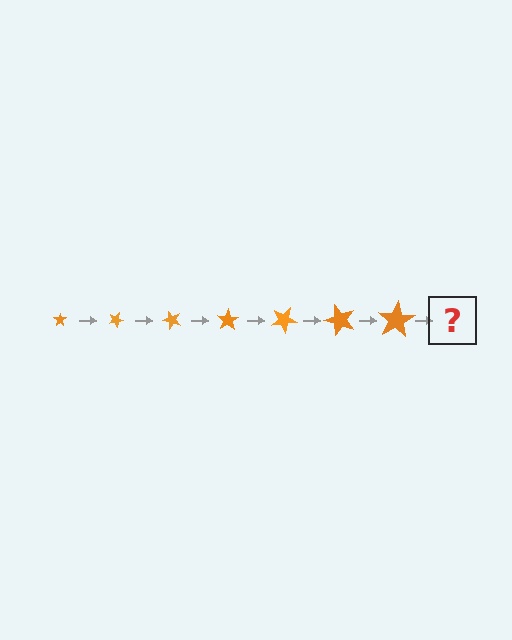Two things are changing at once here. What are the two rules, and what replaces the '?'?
The two rules are that the star grows larger each step and it rotates 25 degrees each step. The '?' should be a star, larger than the previous one and rotated 175 degrees from the start.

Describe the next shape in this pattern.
It should be a star, larger than the previous one and rotated 175 degrees from the start.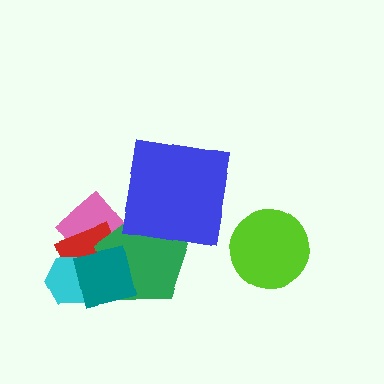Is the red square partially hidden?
Yes, it is partially covered by another shape.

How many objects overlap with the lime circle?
0 objects overlap with the lime circle.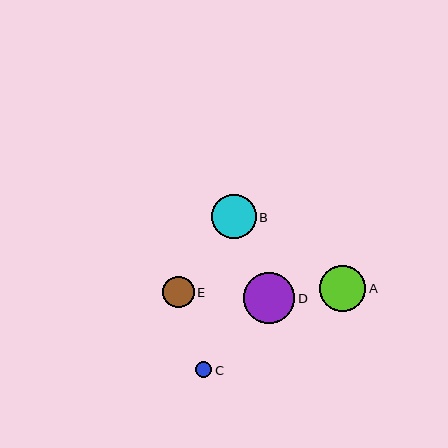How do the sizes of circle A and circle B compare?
Circle A and circle B are approximately the same size.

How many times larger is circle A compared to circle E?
Circle A is approximately 1.5 times the size of circle E.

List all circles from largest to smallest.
From largest to smallest: D, A, B, E, C.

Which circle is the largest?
Circle D is the largest with a size of approximately 51 pixels.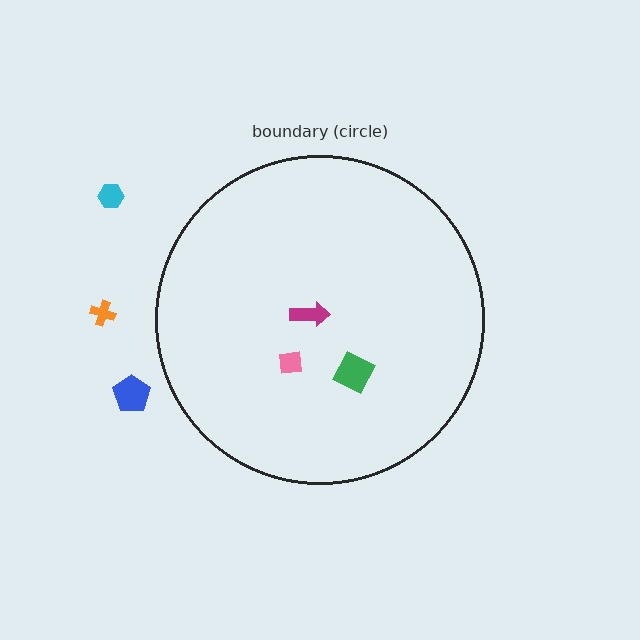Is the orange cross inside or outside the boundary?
Outside.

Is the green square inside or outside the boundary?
Inside.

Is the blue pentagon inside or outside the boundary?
Outside.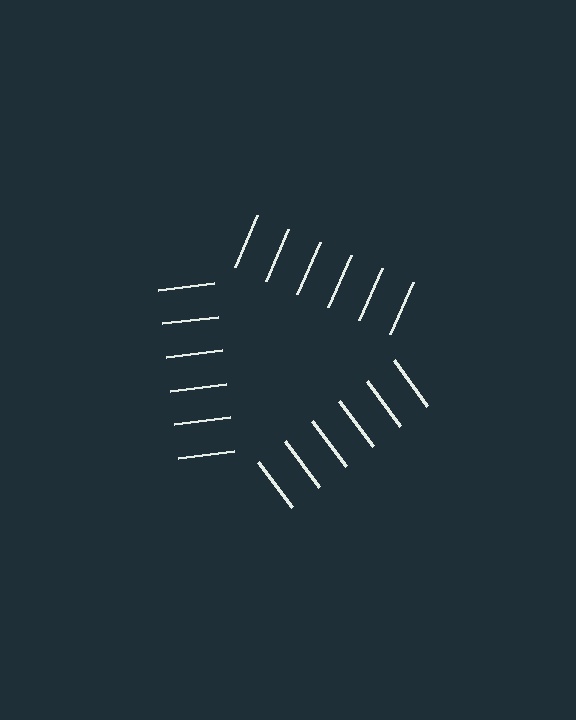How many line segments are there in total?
18 — 6 along each of the 3 edges.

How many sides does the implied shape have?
3 sides — the line-ends trace a triangle.